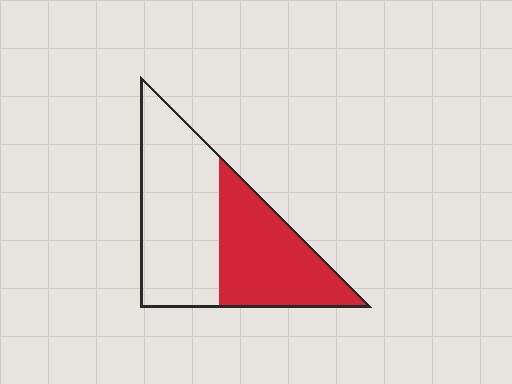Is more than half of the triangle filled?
No.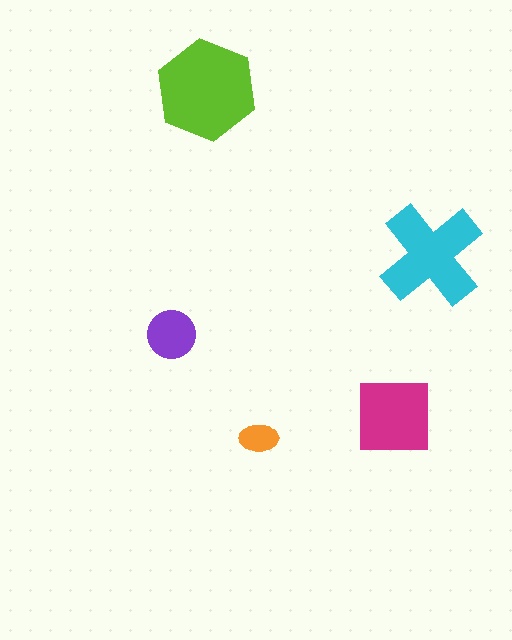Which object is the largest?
The lime hexagon.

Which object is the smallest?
The orange ellipse.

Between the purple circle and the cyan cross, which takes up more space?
The cyan cross.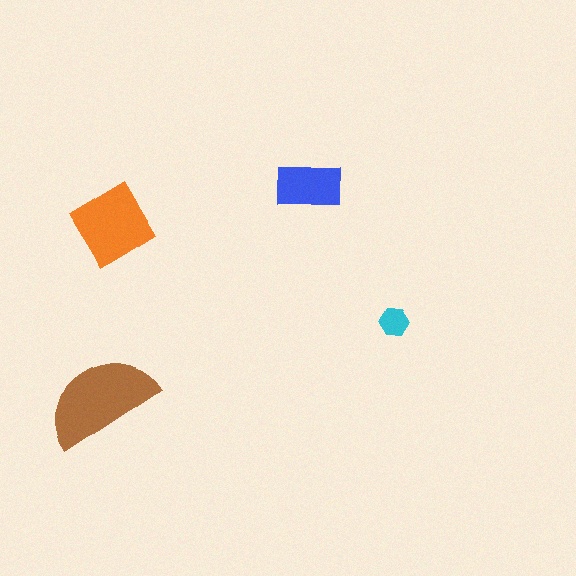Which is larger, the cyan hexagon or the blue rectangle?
The blue rectangle.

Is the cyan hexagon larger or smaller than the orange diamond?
Smaller.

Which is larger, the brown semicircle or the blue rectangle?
The brown semicircle.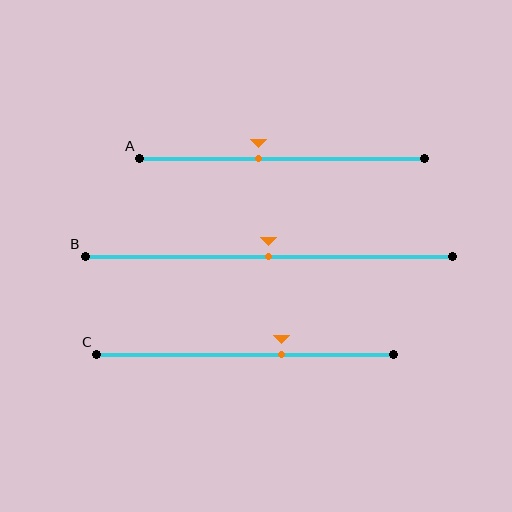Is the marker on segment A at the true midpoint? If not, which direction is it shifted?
No, the marker on segment A is shifted to the left by about 8% of the segment length.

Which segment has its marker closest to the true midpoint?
Segment B has its marker closest to the true midpoint.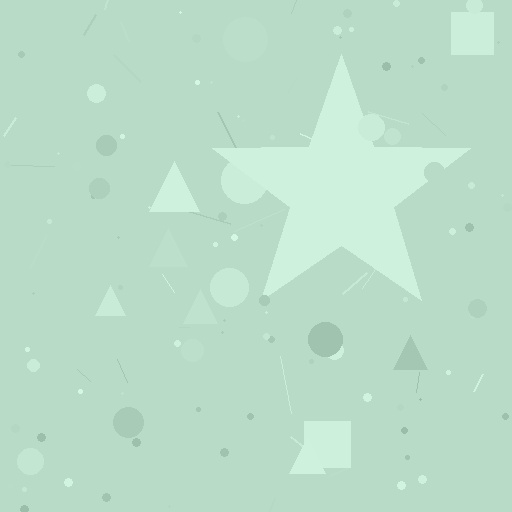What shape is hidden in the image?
A star is hidden in the image.